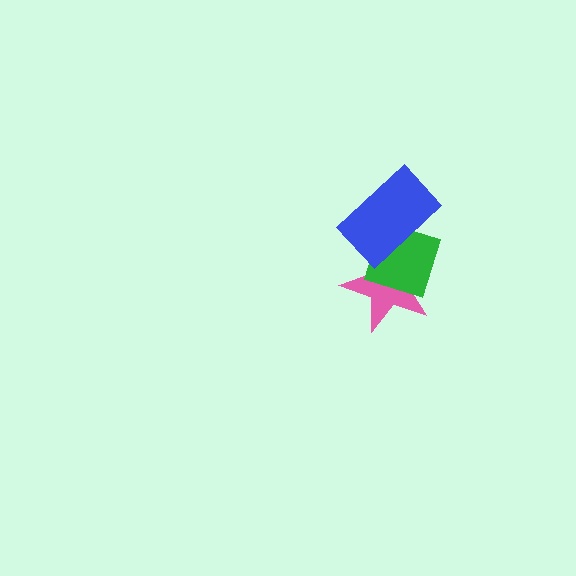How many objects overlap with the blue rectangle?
2 objects overlap with the blue rectangle.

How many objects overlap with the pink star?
2 objects overlap with the pink star.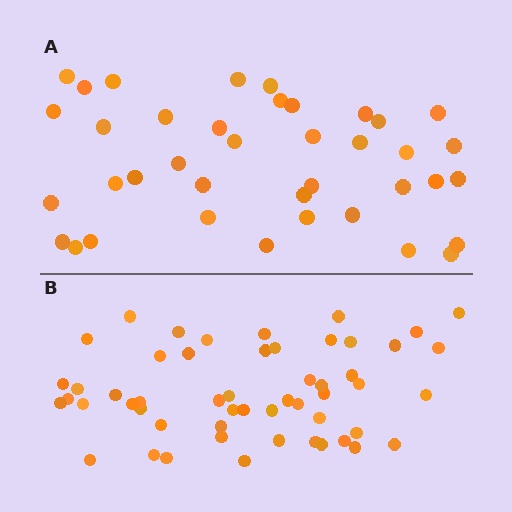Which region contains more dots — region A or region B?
Region B (the bottom region) has more dots.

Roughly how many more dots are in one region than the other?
Region B has approximately 15 more dots than region A.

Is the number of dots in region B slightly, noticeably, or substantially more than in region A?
Region B has noticeably more, but not dramatically so. The ratio is roughly 1.4 to 1.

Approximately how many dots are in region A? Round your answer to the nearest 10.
About 40 dots. (The exact count is 39, which rounds to 40.)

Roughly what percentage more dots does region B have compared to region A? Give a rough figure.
About 35% more.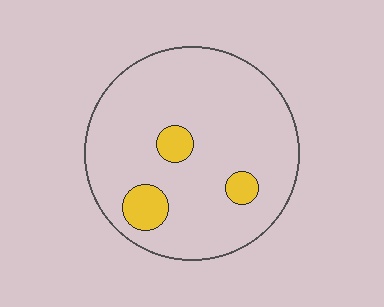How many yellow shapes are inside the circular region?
3.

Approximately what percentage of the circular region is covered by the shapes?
Approximately 10%.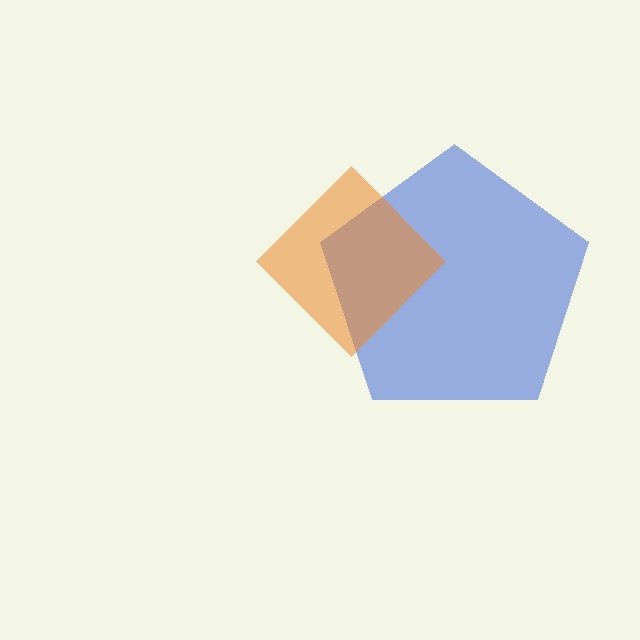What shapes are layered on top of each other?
The layered shapes are: a blue pentagon, an orange diamond.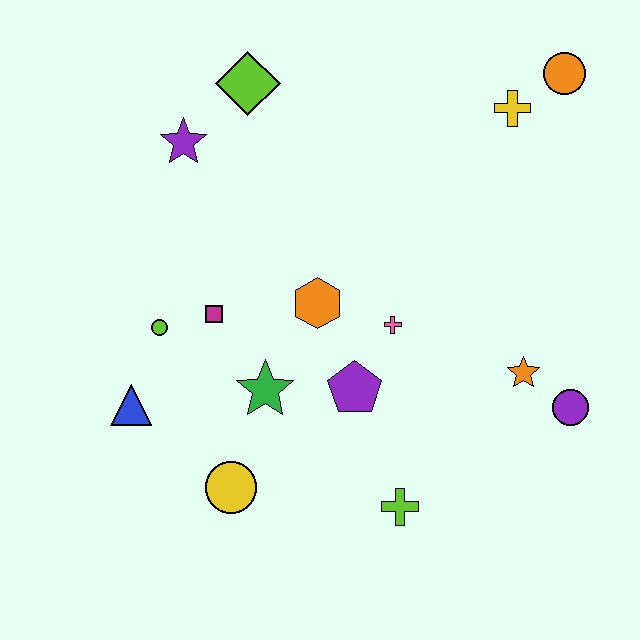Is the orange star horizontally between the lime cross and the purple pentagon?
No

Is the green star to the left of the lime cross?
Yes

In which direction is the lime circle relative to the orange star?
The lime circle is to the left of the orange star.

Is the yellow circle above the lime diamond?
No